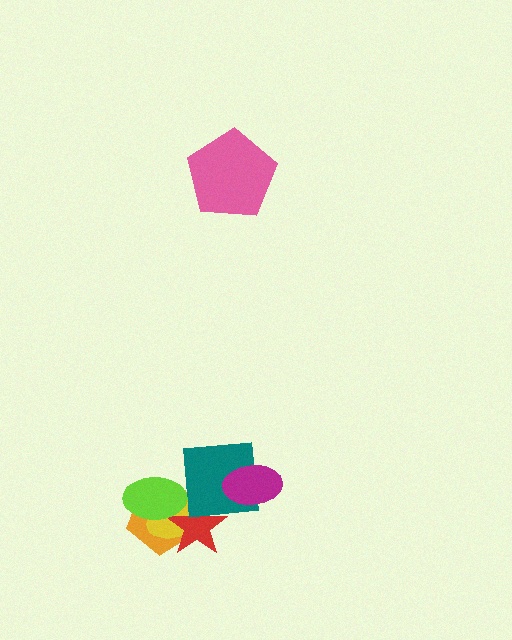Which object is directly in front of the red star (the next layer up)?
The teal square is directly in front of the red star.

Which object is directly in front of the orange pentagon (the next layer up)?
The yellow ellipse is directly in front of the orange pentagon.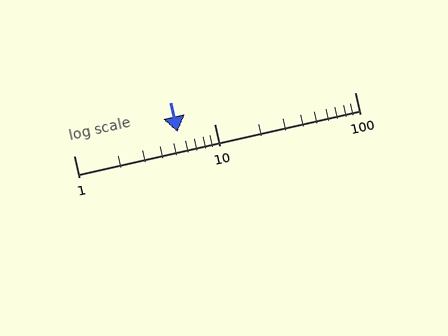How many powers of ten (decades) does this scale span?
The scale spans 2 decades, from 1 to 100.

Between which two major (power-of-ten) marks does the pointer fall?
The pointer is between 1 and 10.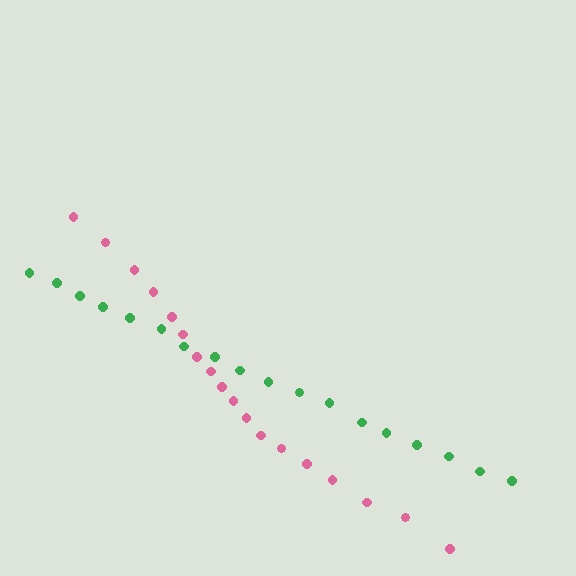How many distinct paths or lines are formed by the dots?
There are 2 distinct paths.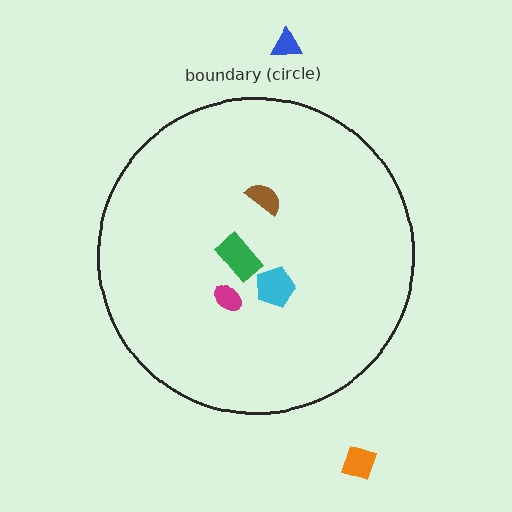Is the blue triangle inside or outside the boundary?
Outside.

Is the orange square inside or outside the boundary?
Outside.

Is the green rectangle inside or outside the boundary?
Inside.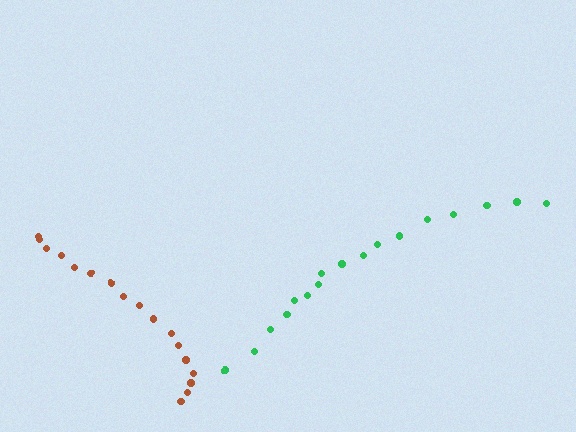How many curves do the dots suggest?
There are 2 distinct paths.